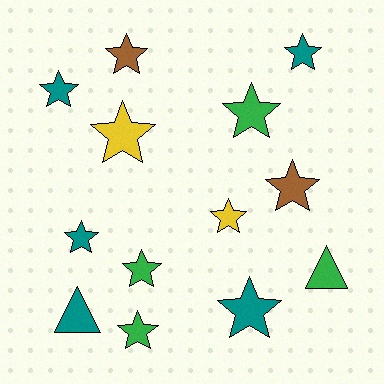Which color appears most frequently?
Teal, with 5 objects.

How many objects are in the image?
There are 13 objects.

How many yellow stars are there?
There are 2 yellow stars.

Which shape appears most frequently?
Star, with 11 objects.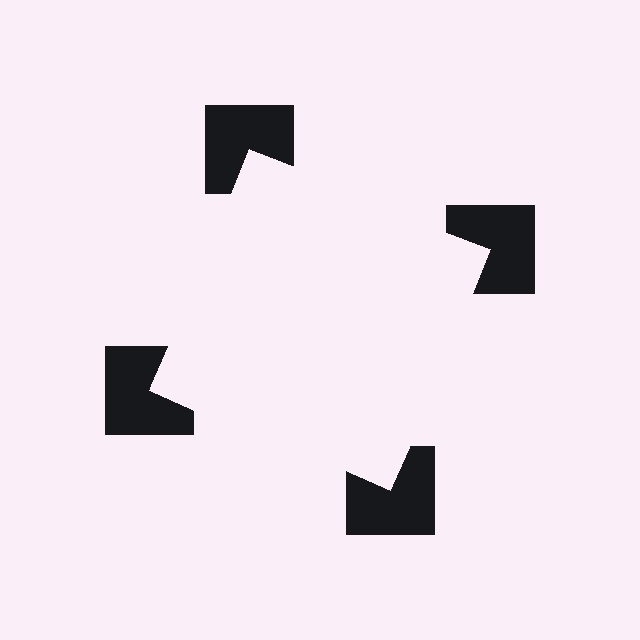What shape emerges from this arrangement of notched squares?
An illusory square — its edges are inferred from the aligned wedge cuts in the notched squares, not physically drawn.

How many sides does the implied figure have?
4 sides.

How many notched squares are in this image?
There are 4 — one at each vertex of the illusory square.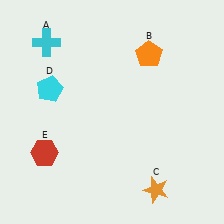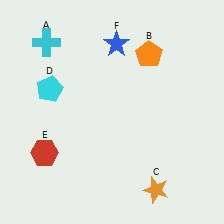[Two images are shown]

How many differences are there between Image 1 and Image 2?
There is 1 difference between the two images.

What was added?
A blue star (F) was added in Image 2.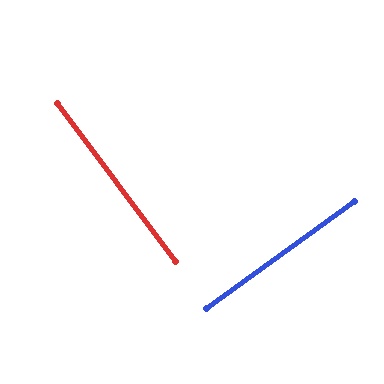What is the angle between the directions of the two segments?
Approximately 89 degrees.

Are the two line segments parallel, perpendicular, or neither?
Perpendicular — they meet at approximately 89°.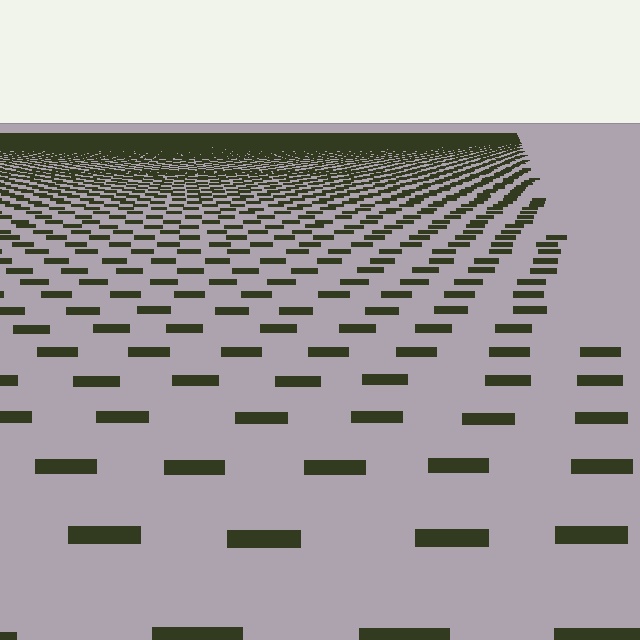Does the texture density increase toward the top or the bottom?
Density increases toward the top.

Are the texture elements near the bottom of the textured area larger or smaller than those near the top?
Larger. Near the bottom, elements are closer to the viewer and appear at a bigger on-screen size.